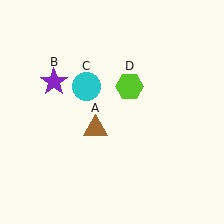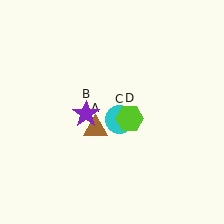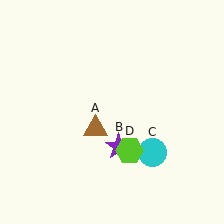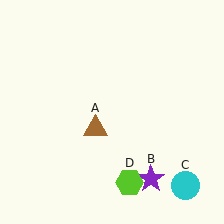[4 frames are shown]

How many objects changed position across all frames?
3 objects changed position: purple star (object B), cyan circle (object C), lime hexagon (object D).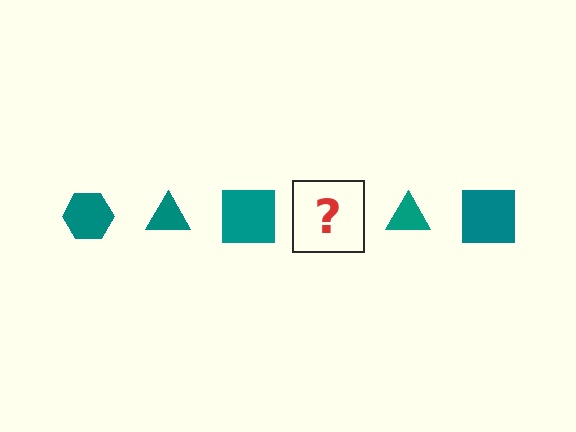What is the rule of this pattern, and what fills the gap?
The rule is that the pattern cycles through hexagon, triangle, square shapes in teal. The gap should be filled with a teal hexagon.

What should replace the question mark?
The question mark should be replaced with a teal hexagon.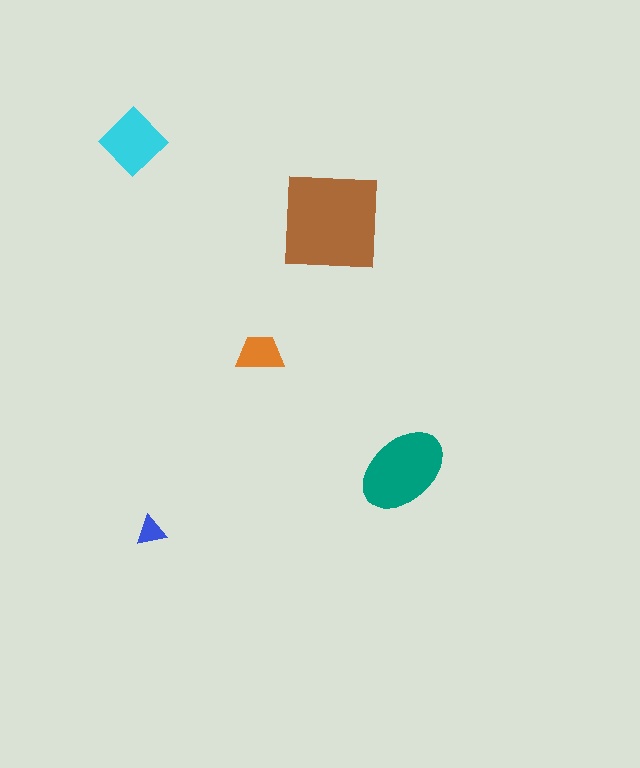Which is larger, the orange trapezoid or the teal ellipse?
The teal ellipse.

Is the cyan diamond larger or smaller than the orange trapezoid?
Larger.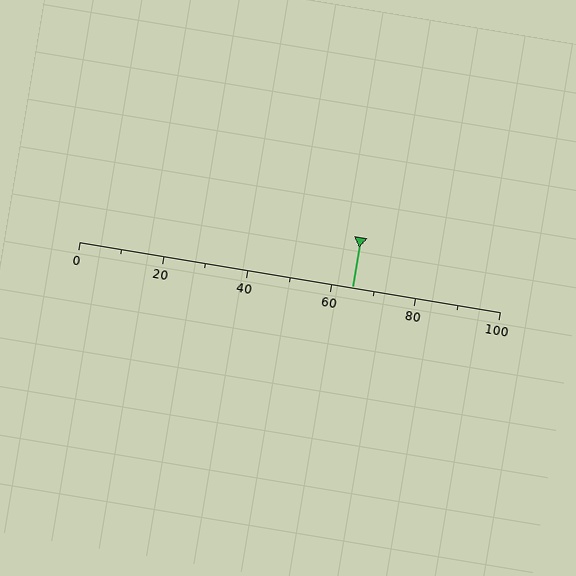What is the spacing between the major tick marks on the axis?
The major ticks are spaced 20 apart.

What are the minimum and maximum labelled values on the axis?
The axis runs from 0 to 100.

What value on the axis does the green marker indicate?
The marker indicates approximately 65.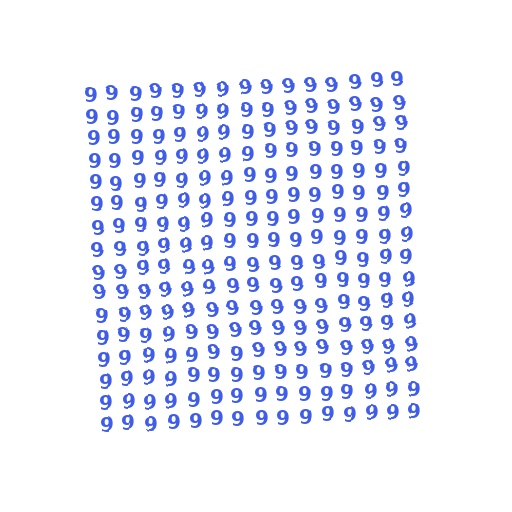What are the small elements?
The small elements are digit 9's.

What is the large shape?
The large shape is a square.